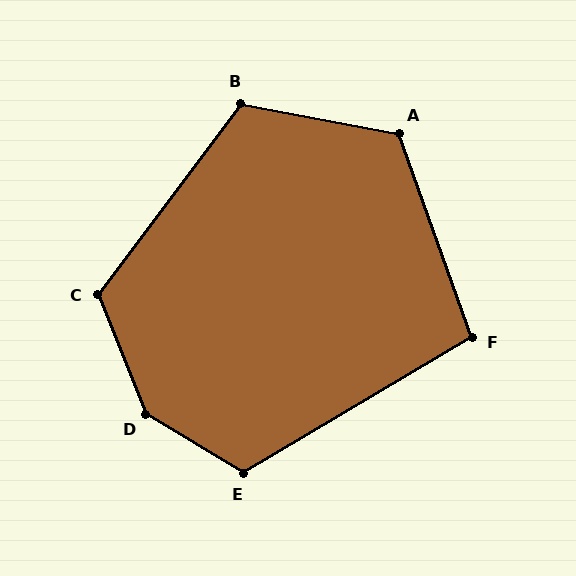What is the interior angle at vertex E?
Approximately 118 degrees (obtuse).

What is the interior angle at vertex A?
Approximately 120 degrees (obtuse).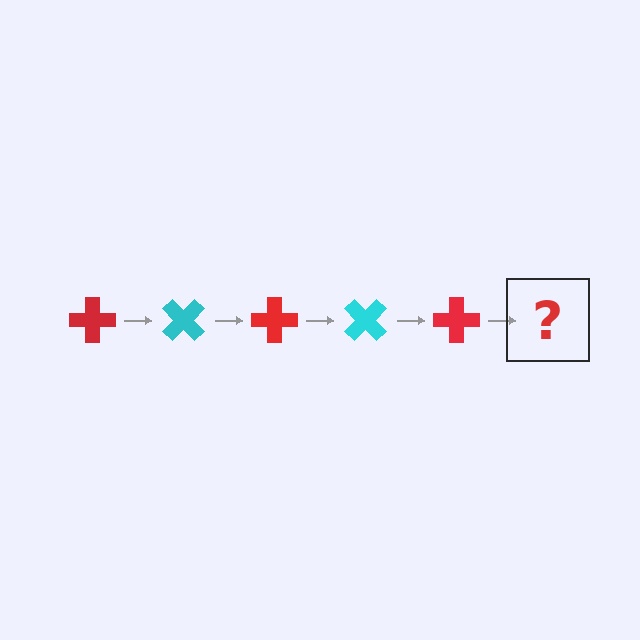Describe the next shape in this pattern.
It should be a cyan cross, rotated 225 degrees from the start.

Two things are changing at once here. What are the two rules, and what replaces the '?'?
The two rules are that it rotates 45 degrees each step and the color cycles through red and cyan. The '?' should be a cyan cross, rotated 225 degrees from the start.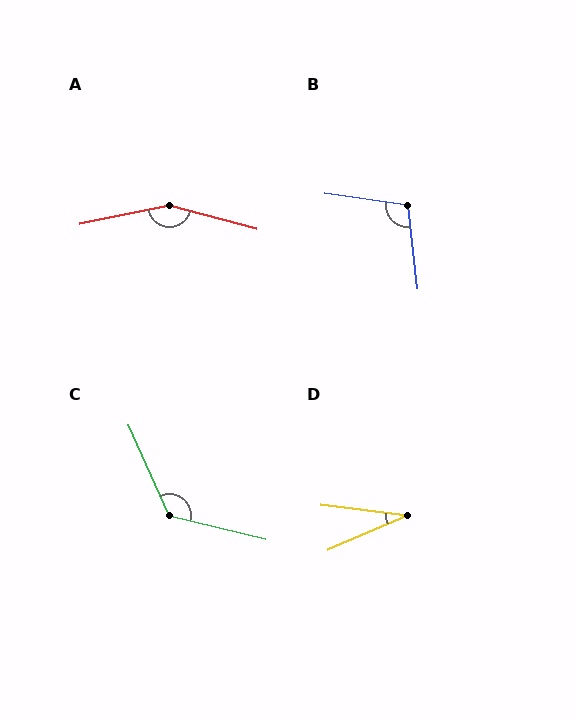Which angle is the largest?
A, at approximately 153 degrees.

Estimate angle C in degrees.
Approximately 127 degrees.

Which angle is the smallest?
D, at approximately 30 degrees.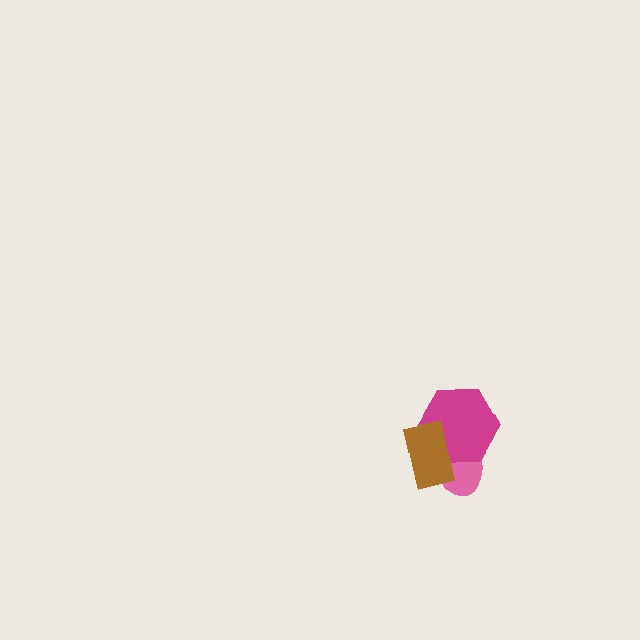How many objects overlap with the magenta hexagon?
2 objects overlap with the magenta hexagon.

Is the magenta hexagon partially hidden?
Yes, it is partially covered by another shape.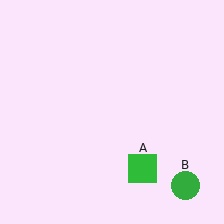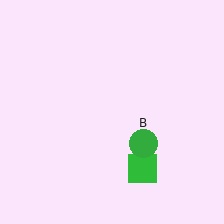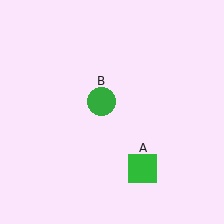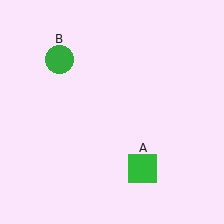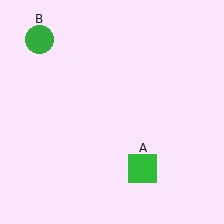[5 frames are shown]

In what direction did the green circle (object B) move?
The green circle (object B) moved up and to the left.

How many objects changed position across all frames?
1 object changed position: green circle (object B).